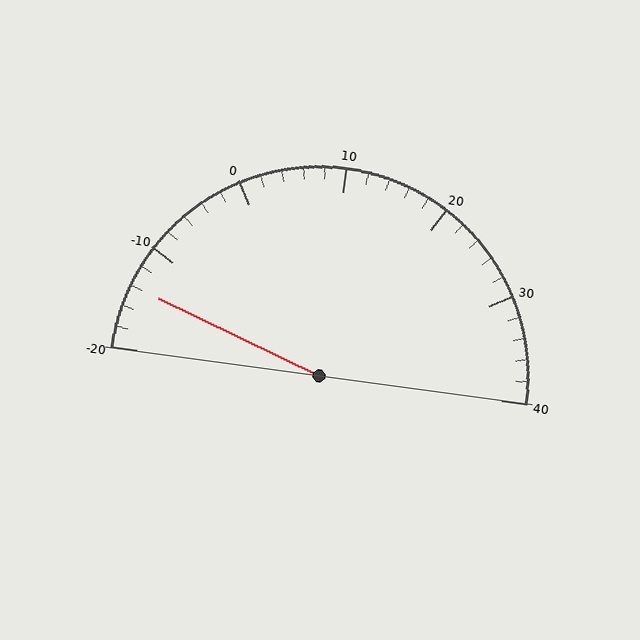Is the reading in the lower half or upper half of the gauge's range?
The reading is in the lower half of the range (-20 to 40).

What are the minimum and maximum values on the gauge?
The gauge ranges from -20 to 40.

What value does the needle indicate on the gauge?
The needle indicates approximately -14.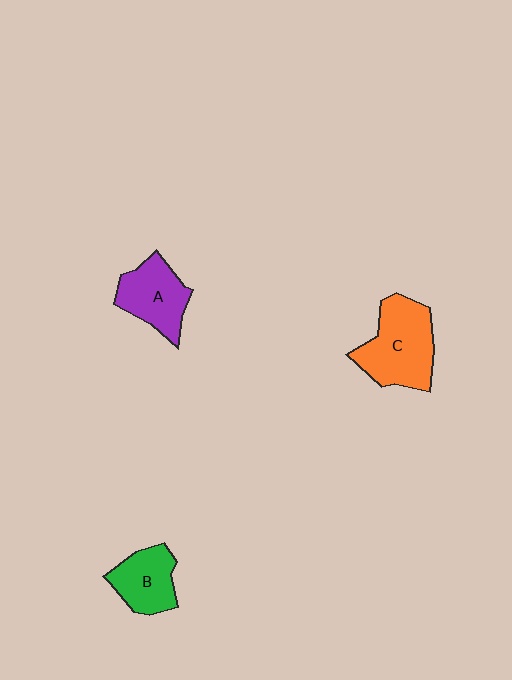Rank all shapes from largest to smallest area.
From largest to smallest: C (orange), A (purple), B (green).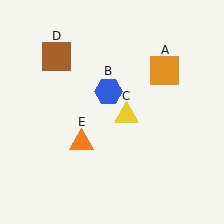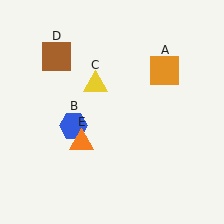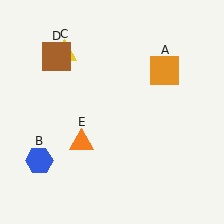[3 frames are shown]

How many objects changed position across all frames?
2 objects changed position: blue hexagon (object B), yellow triangle (object C).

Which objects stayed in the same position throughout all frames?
Orange square (object A) and brown square (object D) and orange triangle (object E) remained stationary.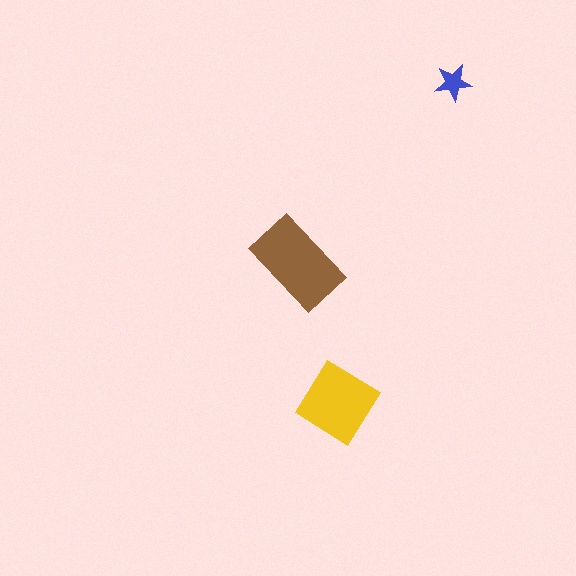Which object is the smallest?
The blue star.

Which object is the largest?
The brown rectangle.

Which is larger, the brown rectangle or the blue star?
The brown rectangle.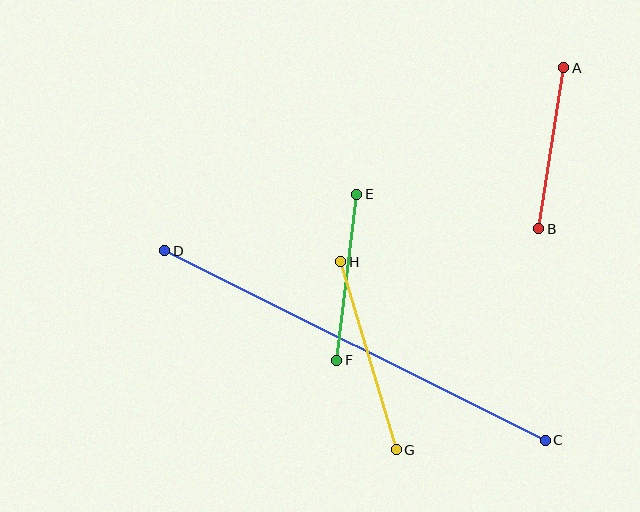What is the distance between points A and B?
The distance is approximately 163 pixels.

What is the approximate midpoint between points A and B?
The midpoint is at approximately (551, 148) pixels.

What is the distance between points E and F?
The distance is approximately 167 pixels.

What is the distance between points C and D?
The distance is approximately 425 pixels.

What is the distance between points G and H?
The distance is approximately 196 pixels.